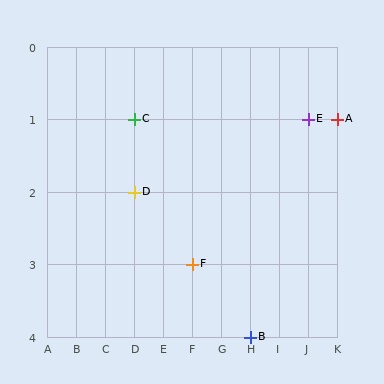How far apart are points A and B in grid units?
Points A and B are 3 columns and 3 rows apart (about 4.2 grid units diagonally).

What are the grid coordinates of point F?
Point F is at grid coordinates (F, 3).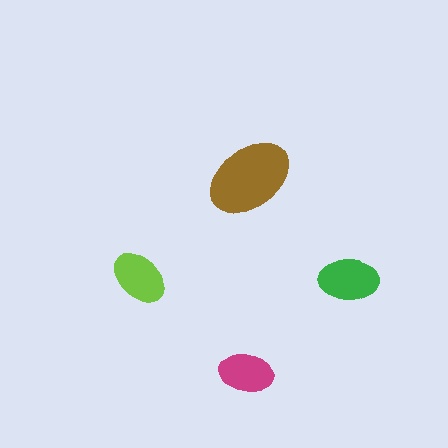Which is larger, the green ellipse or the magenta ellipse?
The green one.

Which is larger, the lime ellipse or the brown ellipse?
The brown one.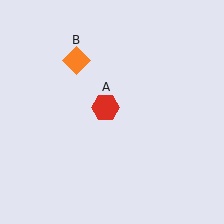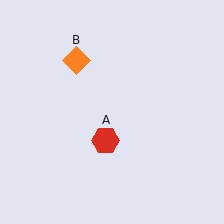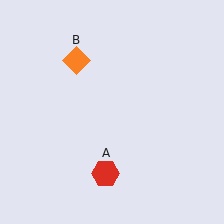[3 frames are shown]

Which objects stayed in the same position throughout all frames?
Orange diamond (object B) remained stationary.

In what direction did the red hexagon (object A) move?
The red hexagon (object A) moved down.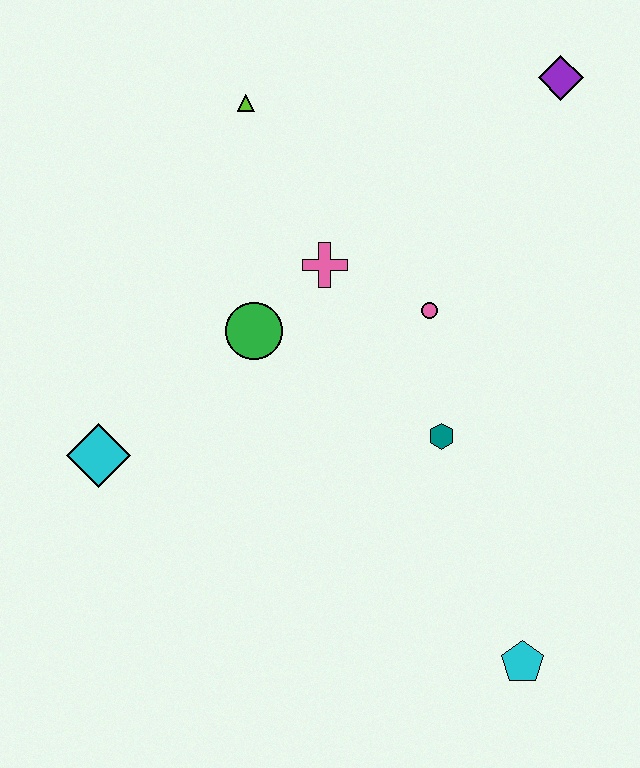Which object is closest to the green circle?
The pink cross is closest to the green circle.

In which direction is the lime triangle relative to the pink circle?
The lime triangle is above the pink circle.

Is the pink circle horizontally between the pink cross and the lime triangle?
No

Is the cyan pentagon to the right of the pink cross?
Yes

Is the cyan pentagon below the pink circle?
Yes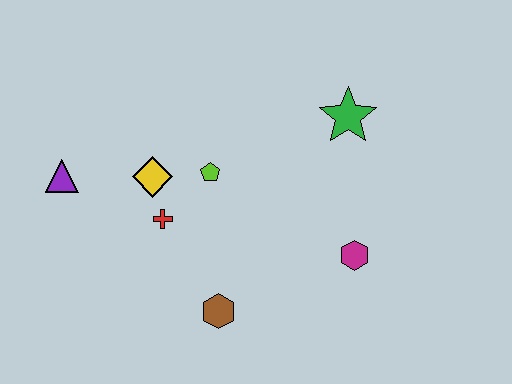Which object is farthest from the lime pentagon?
The magenta hexagon is farthest from the lime pentagon.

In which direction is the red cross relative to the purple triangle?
The red cross is to the right of the purple triangle.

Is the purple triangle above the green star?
No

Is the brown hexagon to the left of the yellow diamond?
No